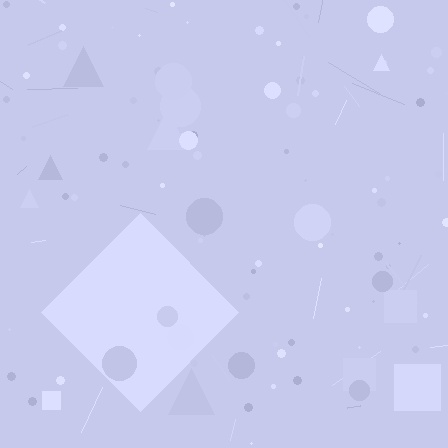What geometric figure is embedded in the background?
A diamond is embedded in the background.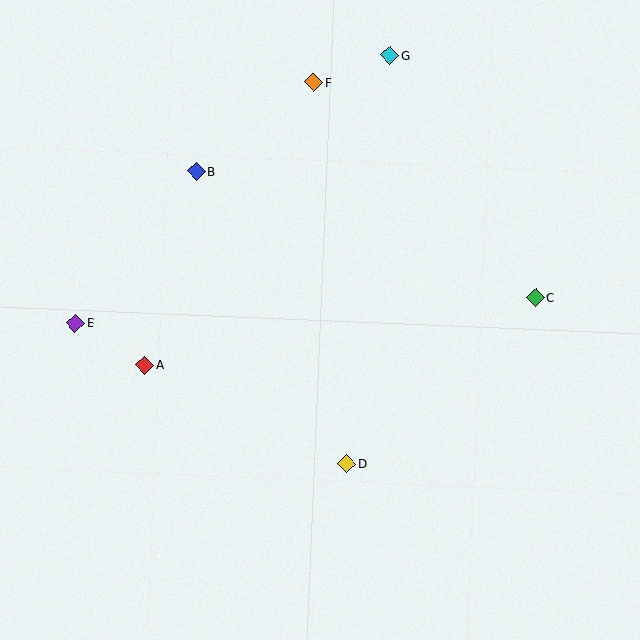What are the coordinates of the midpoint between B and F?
The midpoint between B and F is at (255, 127).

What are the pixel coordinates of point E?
Point E is at (75, 323).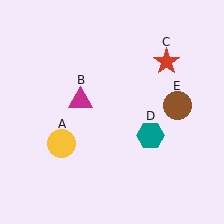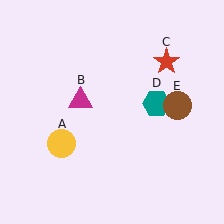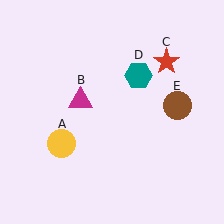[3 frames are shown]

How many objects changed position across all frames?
1 object changed position: teal hexagon (object D).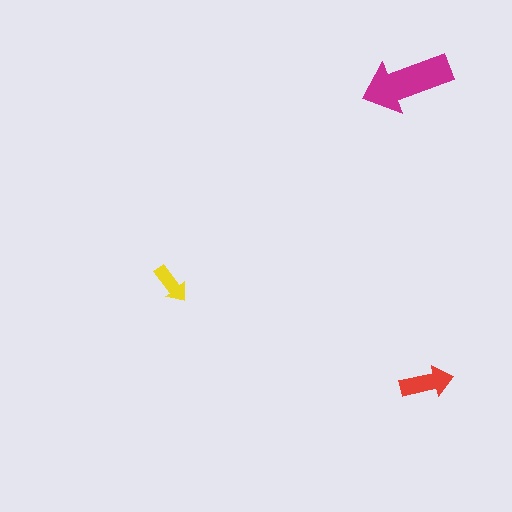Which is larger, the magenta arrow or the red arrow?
The magenta one.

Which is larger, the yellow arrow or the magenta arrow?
The magenta one.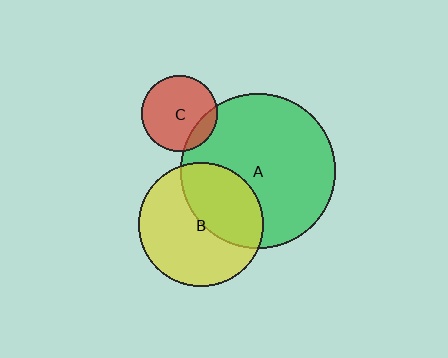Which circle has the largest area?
Circle A (green).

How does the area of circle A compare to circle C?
Approximately 4.2 times.